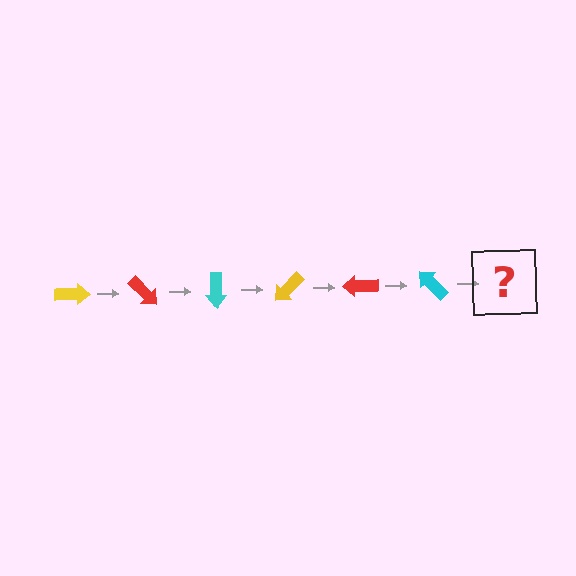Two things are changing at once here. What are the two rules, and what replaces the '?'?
The two rules are that it rotates 45 degrees each step and the color cycles through yellow, red, and cyan. The '?' should be a yellow arrow, rotated 270 degrees from the start.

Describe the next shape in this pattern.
It should be a yellow arrow, rotated 270 degrees from the start.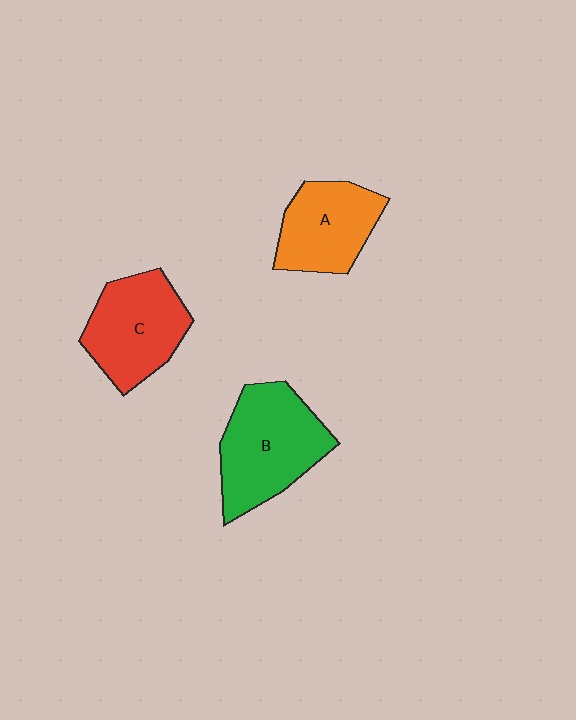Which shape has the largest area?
Shape B (green).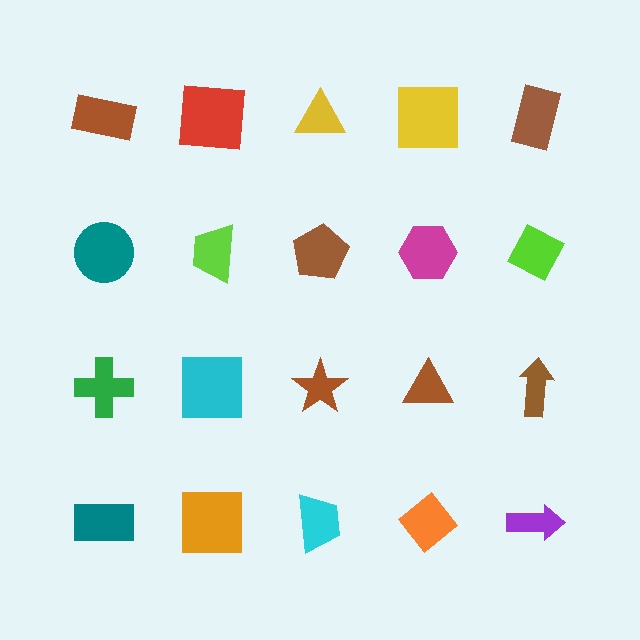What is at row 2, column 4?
A magenta hexagon.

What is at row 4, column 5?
A purple arrow.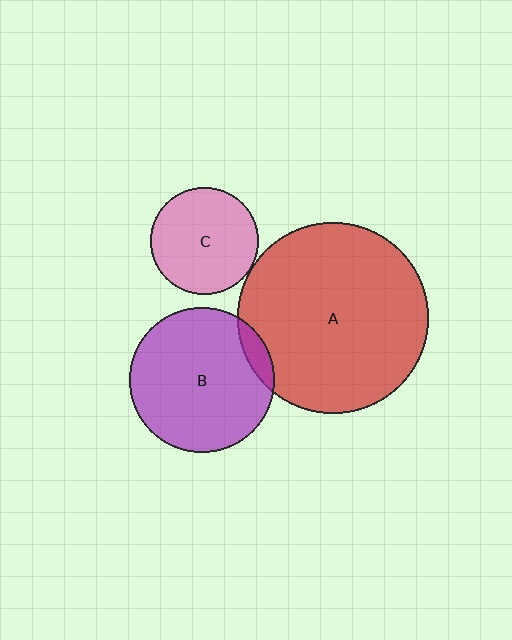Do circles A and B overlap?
Yes.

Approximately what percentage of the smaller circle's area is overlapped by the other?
Approximately 10%.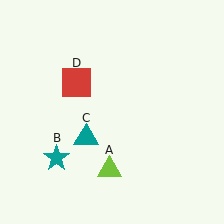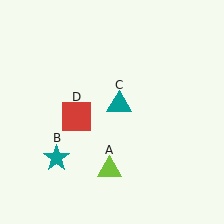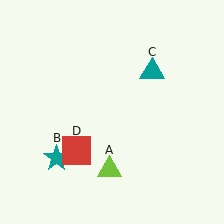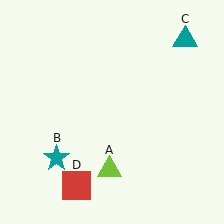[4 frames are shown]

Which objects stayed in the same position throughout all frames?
Lime triangle (object A) and teal star (object B) remained stationary.